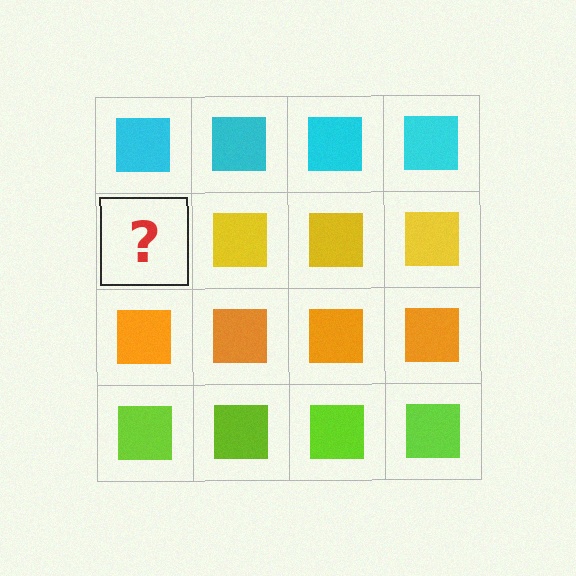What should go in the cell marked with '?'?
The missing cell should contain a yellow square.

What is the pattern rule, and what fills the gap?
The rule is that each row has a consistent color. The gap should be filled with a yellow square.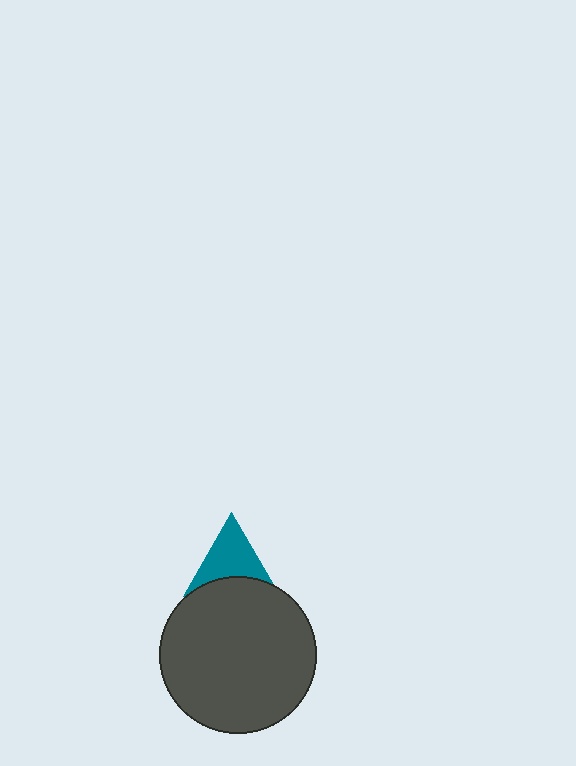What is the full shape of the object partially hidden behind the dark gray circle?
The partially hidden object is a teal triangle.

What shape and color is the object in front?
The object in front is a dark gray circle.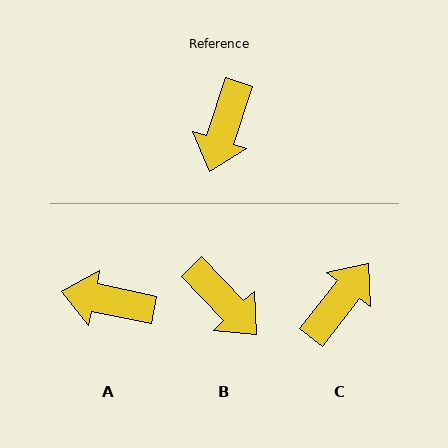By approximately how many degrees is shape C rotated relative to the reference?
Approximately 160 degrees counter-clockwise.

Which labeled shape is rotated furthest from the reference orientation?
C, about 160 degrees away.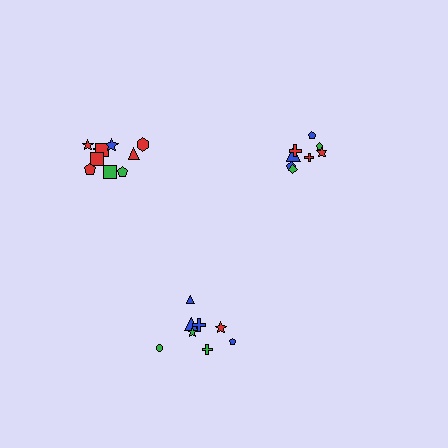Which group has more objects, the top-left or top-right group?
The top-left group.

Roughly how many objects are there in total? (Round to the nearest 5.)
Roughly 25 objects in total.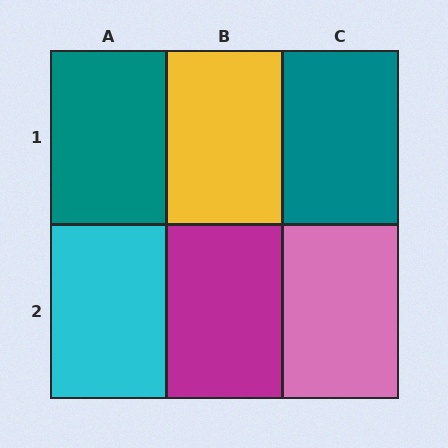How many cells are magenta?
1 cell is magenta.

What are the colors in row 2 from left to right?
Cyan, magenta, pink.